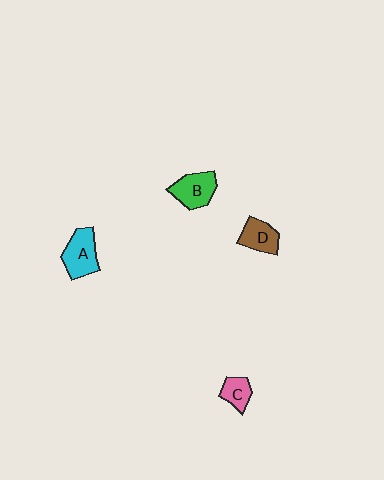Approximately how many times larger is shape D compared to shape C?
Approximately 1.3 times.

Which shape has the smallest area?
Shape C (pink).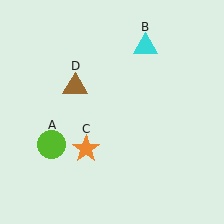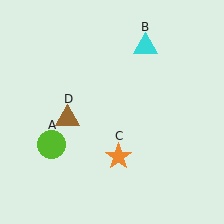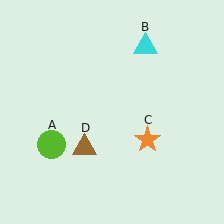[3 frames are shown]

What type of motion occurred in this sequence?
The orange star (object C), brown triangle (object D) rotated counterclockwise around the center of the scene.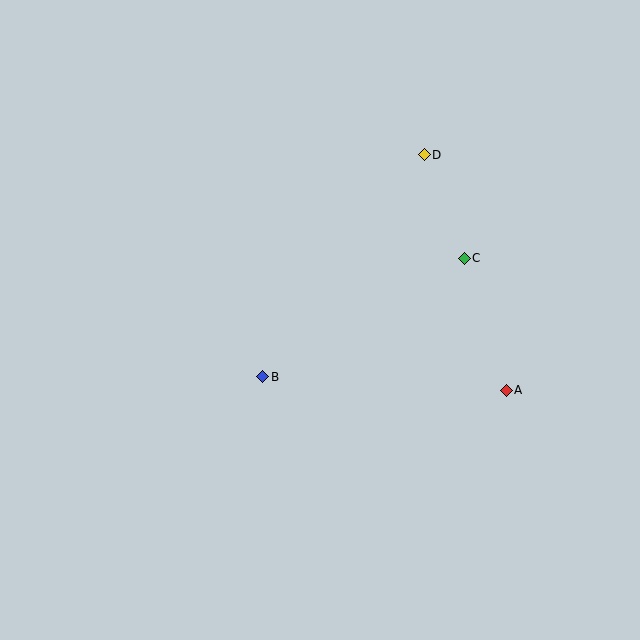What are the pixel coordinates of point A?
Point A is at (506, 390).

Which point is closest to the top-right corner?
Point D is closest to the top-right corner.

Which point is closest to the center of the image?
Point B at (263, 377) is closest to the center.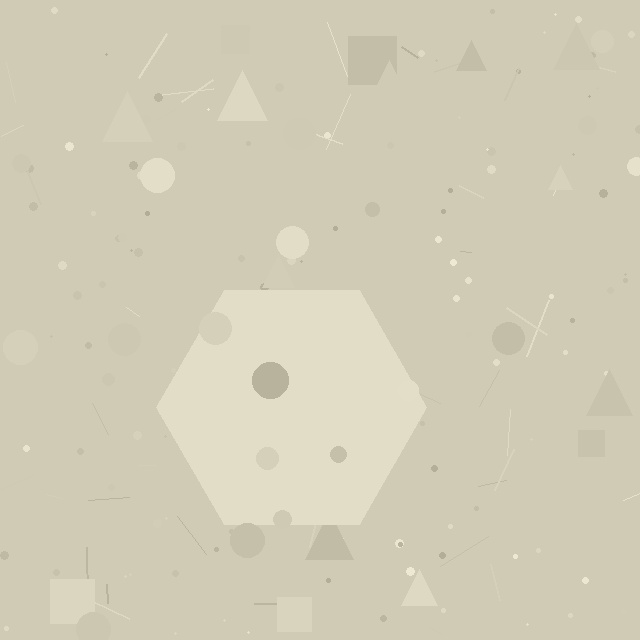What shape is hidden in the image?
A hexagon is hidden in the image.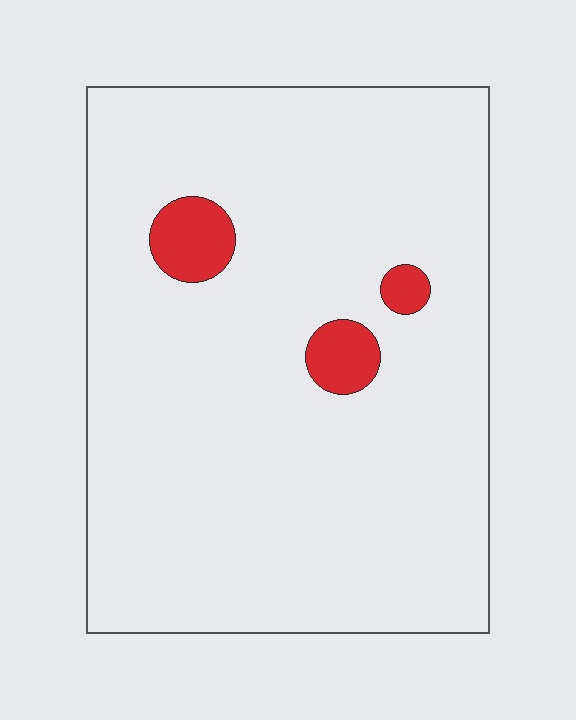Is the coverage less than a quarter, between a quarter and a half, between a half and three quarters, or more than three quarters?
Less than a quarter.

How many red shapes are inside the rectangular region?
3.